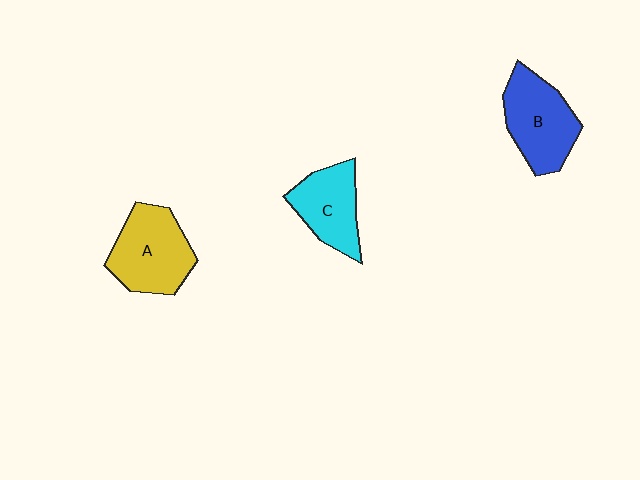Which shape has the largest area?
Shape A (yellow).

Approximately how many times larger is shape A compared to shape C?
Approximately 1.2 times.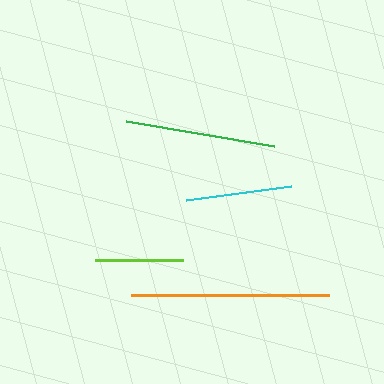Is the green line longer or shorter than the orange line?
The orange line is longer than the green line.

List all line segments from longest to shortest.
From longest to shortest: orange, green, cyan, lime.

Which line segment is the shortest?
The lime line is the shortest at approximately 88 pixels.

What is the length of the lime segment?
The lime segment is approximately 88 pixels long.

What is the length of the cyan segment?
The cyan segment is approximately 106 pixels long.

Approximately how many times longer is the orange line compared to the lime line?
The orange line is approximately 2.2 times the length of the lime line.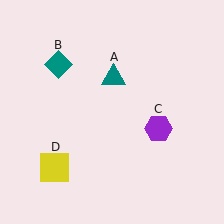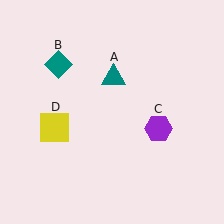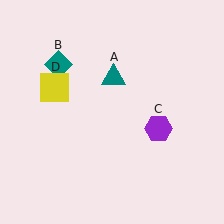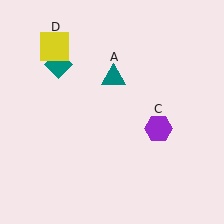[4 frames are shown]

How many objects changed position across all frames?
1 object changed position: yellow square (object D).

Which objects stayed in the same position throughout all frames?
Teal triangle (object A) and teal diamond (object B) and purple hexagon (object C) remained stationary.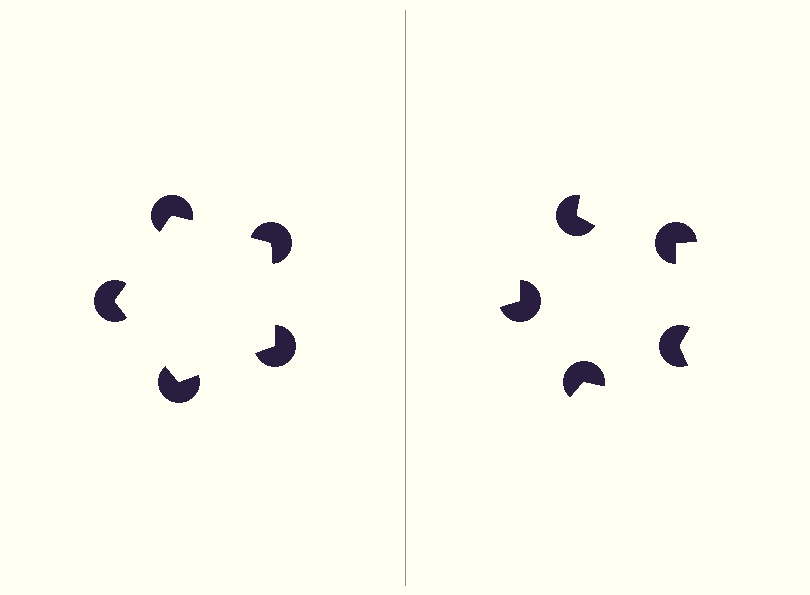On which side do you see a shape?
An illusory pentagon appears on the left side. On the right side the wedge cuts are rotated, so no coherent shape forms.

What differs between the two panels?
The pac-man discs are positioned identically on both sides; only the wedge orientations differ. On the left they align to a pentagon; on the right they are misaligned.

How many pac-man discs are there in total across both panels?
10 — 5 on each side.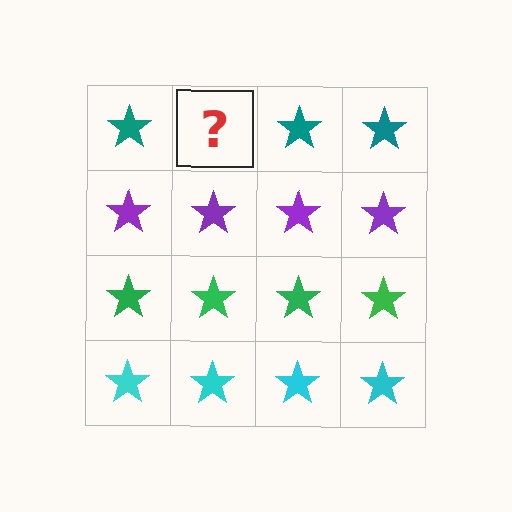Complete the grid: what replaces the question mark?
The question mark should be replaced with a teal star.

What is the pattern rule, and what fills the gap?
The rule is that each row has a consistent color. The gap should be filled with a teal star.